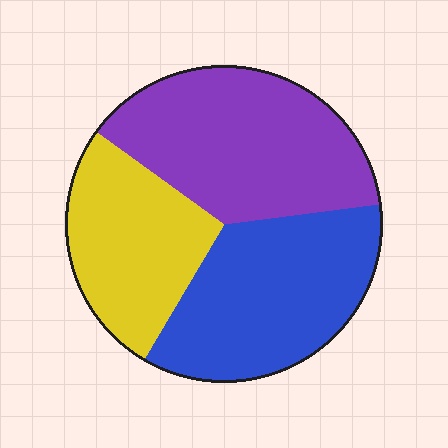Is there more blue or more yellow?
Blue.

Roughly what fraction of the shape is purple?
Purple takes up about three eighths (3/8) of the shape.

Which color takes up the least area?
Yellow, at roughly 25%.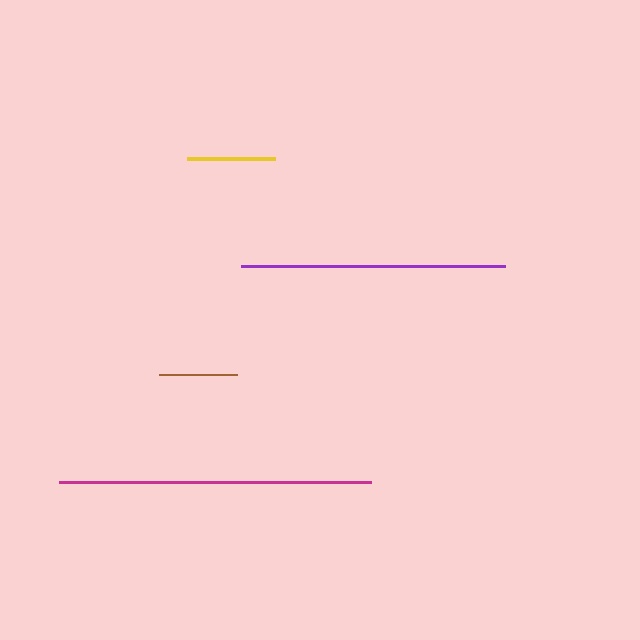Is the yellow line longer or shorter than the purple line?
The purple line is longer than the yellow line.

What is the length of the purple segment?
The purple segment is approximately 264 pixels long.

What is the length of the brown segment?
The brown segment is approximately 78 pixels long.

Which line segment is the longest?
The magenta line is the longest at approximately 312 pixels.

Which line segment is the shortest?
The brown line is the shortest at approximately 78 pixels.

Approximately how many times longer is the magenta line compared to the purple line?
The magenta line is approximately 1.2 times the length of the purple line.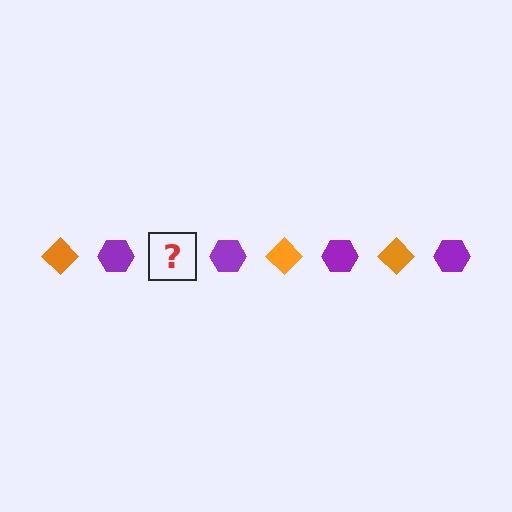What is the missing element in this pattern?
The missing element is an orange diamond.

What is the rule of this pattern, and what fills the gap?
The rule is that the pattern alternates between orange diamond and purple hexagon. The gap should be filled with an orange diamond.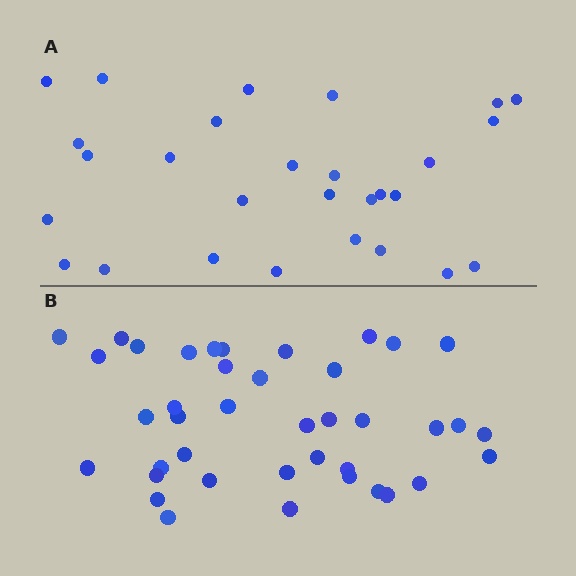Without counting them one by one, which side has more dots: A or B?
Region B (the bottom region) has more dots.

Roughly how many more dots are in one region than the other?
Region B has roughly 12 or so more dots than region A.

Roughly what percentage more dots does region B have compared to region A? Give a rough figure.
About 45% more.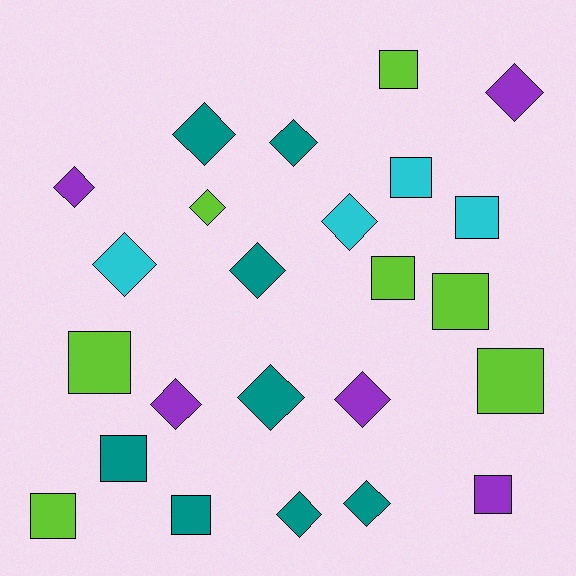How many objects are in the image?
There are 24 objects.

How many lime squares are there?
There are 6 lime squares.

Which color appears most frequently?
Teal, with 8 objects.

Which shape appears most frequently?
Diamond, with 13 objects.